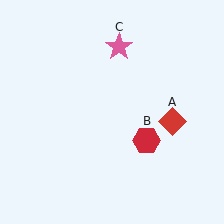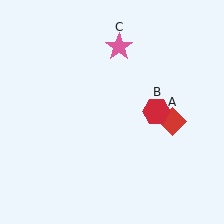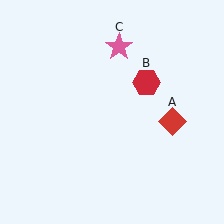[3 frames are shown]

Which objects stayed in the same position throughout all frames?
Red diamond (object A) and pink star (object C) remained stationary.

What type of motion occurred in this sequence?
The red hexagon (object B) rotated counterclockwise around the center of the scene.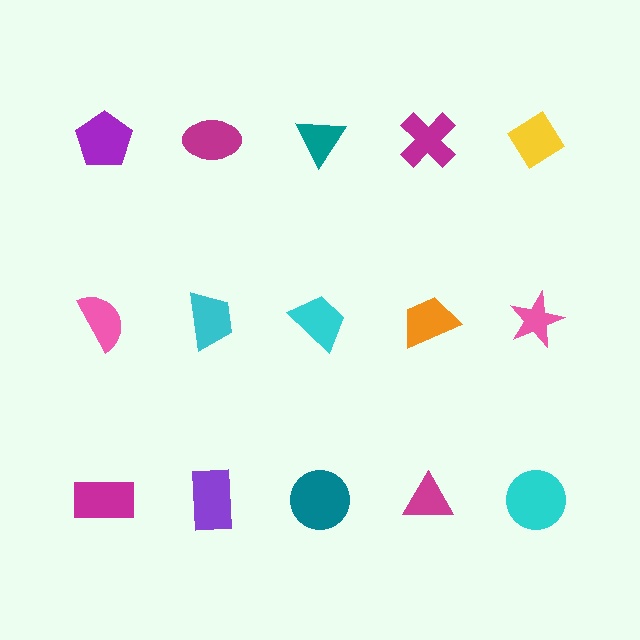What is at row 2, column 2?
A cyan trapezoid.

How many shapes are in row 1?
5 shapes.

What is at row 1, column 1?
A purple pentagon.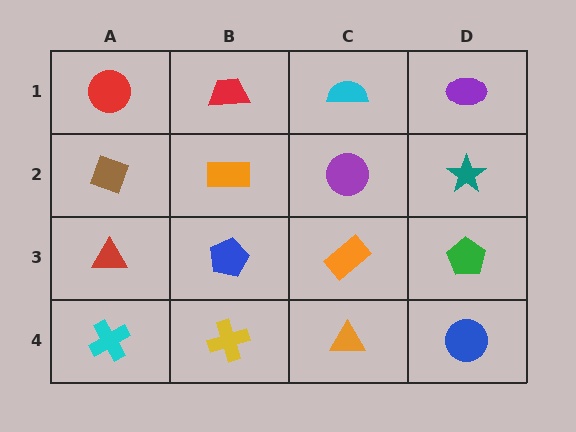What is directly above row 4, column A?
A red triangle.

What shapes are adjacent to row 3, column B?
An orange rectangle (row 2, column B), a yellow cross (row 4, column B), a red triangle (row 3, column A), an orange rectangle (row 3, column C).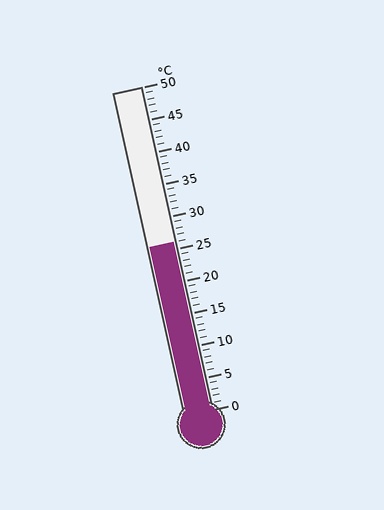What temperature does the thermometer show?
The thermometer shows approximately 26°C.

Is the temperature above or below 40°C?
The temperature is below 40°C.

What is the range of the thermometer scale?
The thermometer scale ranges from 0°C to 50°C.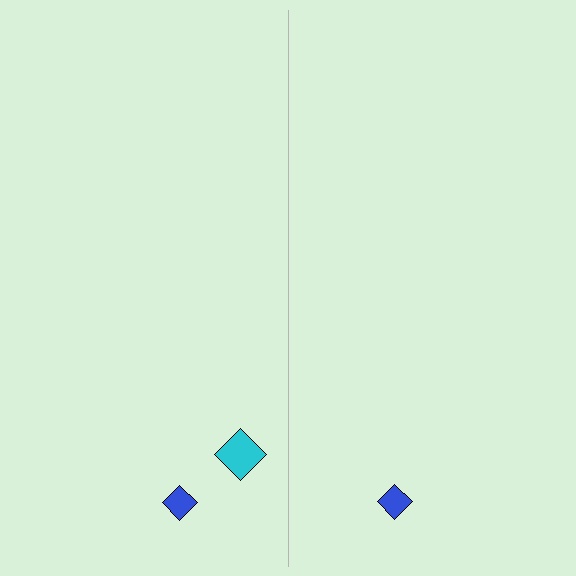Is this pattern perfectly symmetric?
No, the pattern is not perfectly symmetric. A cyan diamond is missing from the right side.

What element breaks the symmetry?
A cyan diamond is missing from the right side.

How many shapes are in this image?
There are 3 shapes in this image.